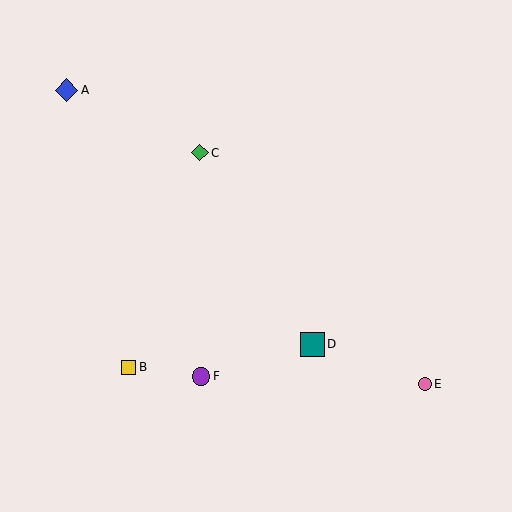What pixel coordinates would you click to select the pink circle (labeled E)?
Click at (425, 384) to select the pink circle E.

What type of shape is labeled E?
Shape E is a pink circle.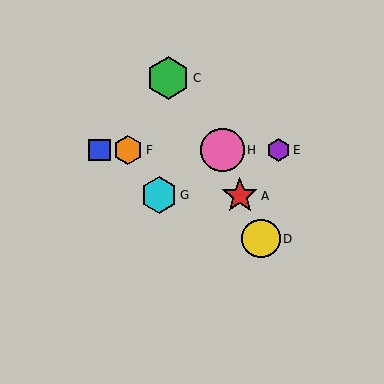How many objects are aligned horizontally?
4 objects (B, E, F, H) are aligned horizontally.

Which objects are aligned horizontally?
Objects B, E, F, H are aligned horizontally.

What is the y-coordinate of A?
Object A is at y≈196.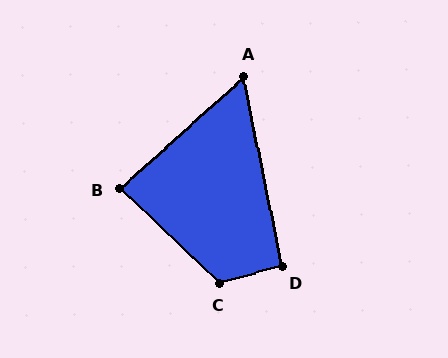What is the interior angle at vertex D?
Approximately 94 degrees (approximately right).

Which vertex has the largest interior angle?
C, at approximately 121 degrees.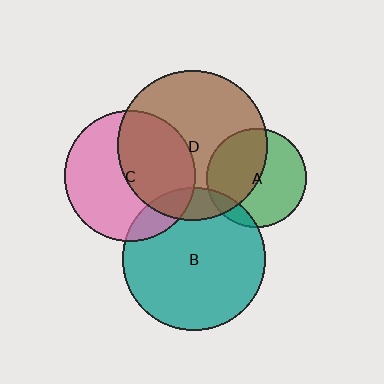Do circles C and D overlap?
Yes.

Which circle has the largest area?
Circle D (brown).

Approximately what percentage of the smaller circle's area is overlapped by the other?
Approximately 45%.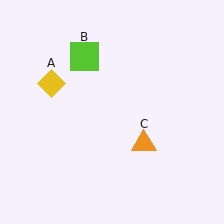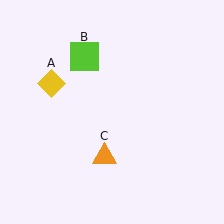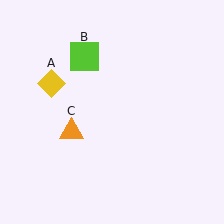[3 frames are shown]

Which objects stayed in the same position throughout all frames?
Yellow diamond (object A) and lime square (object B) remained stationary.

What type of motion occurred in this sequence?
The orange triangle (object C) rotated clockwise around the center of the scene.